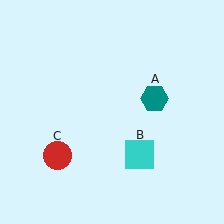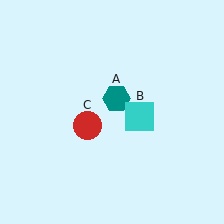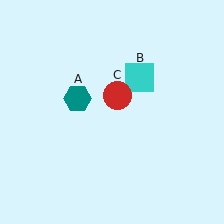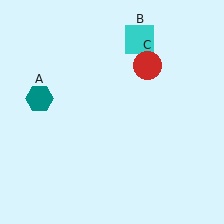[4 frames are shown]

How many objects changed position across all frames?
3 objects changed position: teal hexagon (object A), cyan square (object B), red circle (object C).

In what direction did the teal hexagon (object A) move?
The teal hexagon (object A) moved left.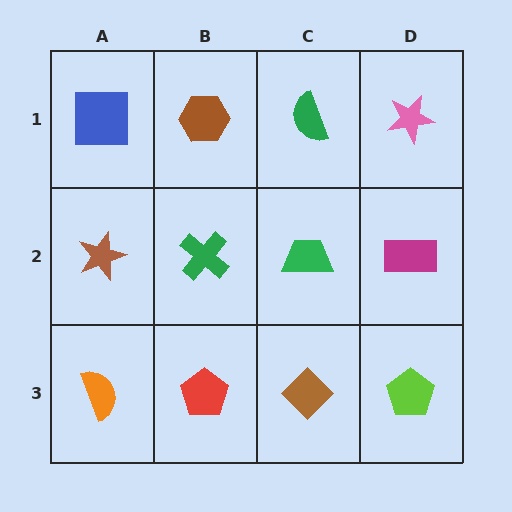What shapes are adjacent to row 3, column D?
A magenta rectangle (row 2, column D), a brown diamond (row 3, column C).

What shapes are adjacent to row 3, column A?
A brown star (row 2, column A), a red pentagon (row 3, column B).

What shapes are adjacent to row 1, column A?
A brown star (row 2, column A), a brown hexagon (row 1, column B).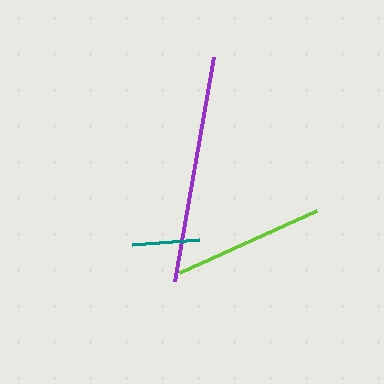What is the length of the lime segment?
The lime segment is approximately 151 pixels long.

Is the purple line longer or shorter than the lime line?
The purple line is longer than the lime line.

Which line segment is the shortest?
The teal line is the shortest at approximately 67 pixels.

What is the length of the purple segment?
The purple segment is approximately 227 pixels long.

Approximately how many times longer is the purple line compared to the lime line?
The purple line is approximately 1.5 times the length of the lime line.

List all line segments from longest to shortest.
From longest to shortest: purple, lime, teal.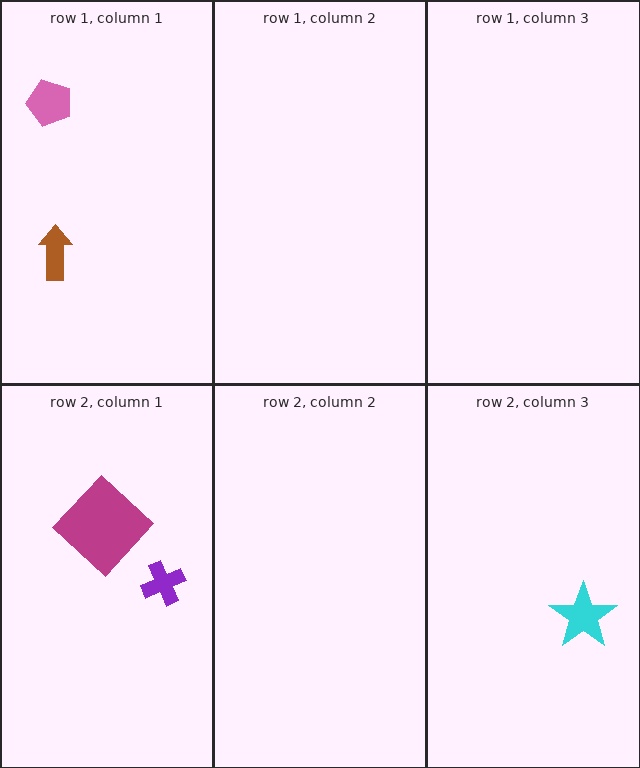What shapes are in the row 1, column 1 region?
The pink pentagon, the brown arrow.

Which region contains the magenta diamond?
The row 2, column 1 region.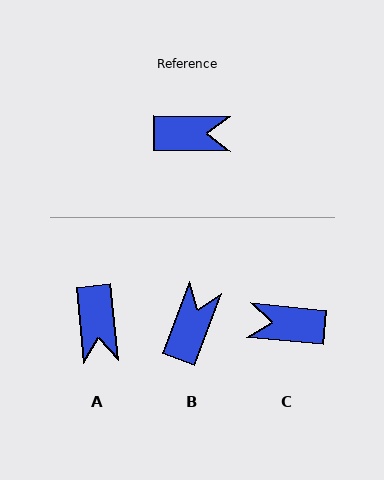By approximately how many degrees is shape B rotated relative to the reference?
Approximately 70 degrees counter-clockwise.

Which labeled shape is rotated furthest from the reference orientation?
C, about 175 degrees away.